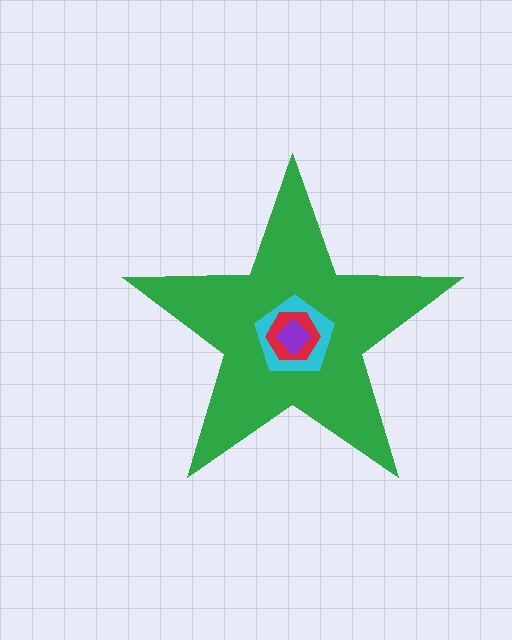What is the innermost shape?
The purple diamond.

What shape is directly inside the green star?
The cyan pentagon.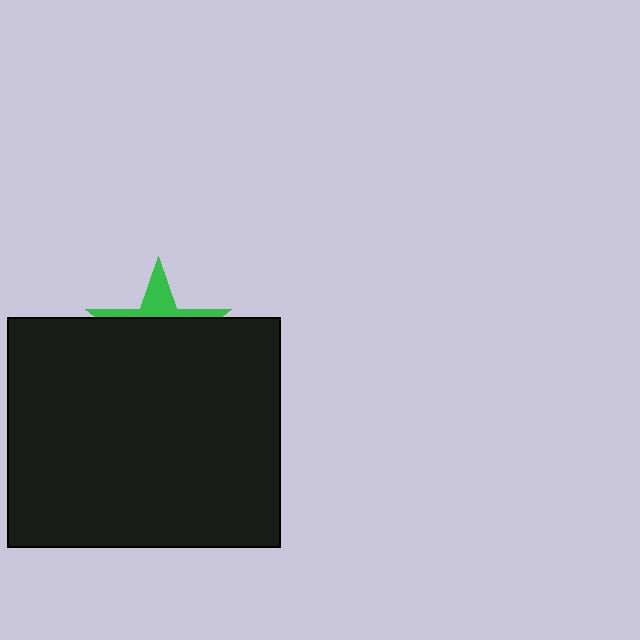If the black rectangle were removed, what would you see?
You would see the complete green star.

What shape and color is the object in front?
The object in front is a black rectangle.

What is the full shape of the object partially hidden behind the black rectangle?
The partially hidden object is a green star.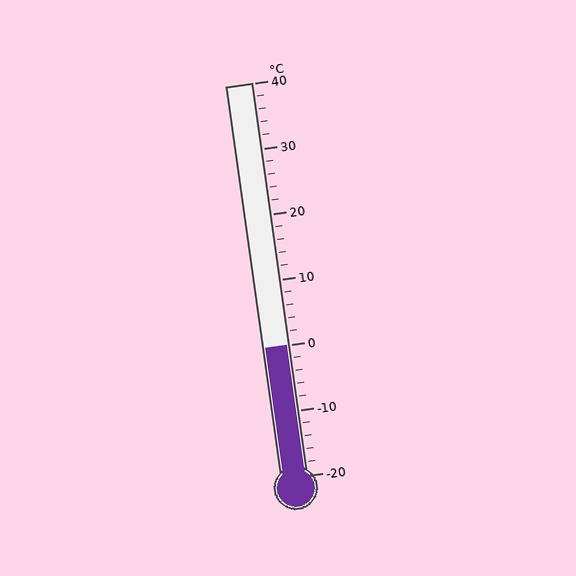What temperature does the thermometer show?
The thermometer shows approximately 0°C.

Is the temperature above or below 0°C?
The temperature is at 0°C.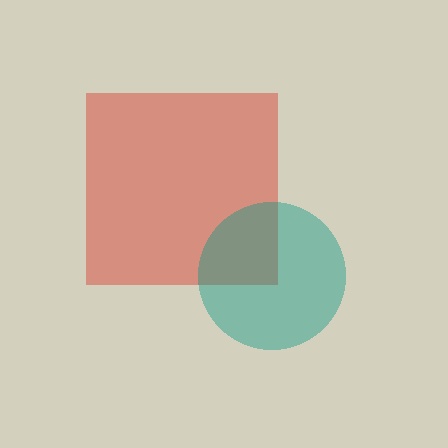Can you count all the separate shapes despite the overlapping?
Yes, there are 2 separate shapes.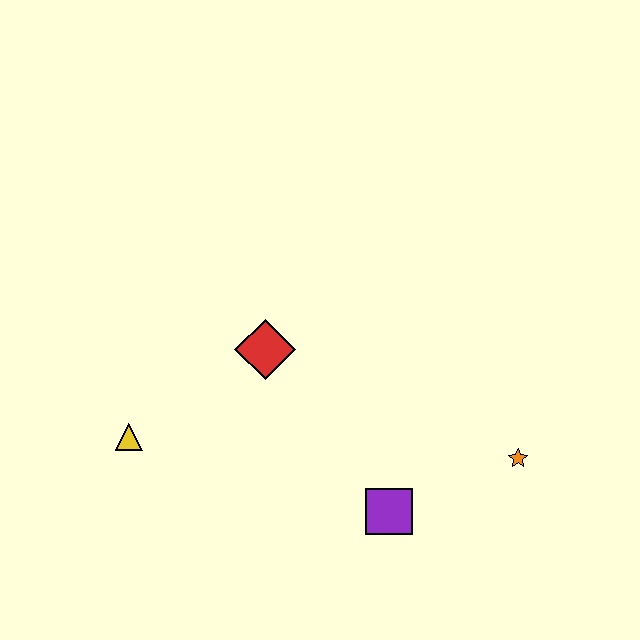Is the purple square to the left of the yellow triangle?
No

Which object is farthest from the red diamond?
The orange star is farthest from the red diamond.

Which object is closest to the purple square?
The orange star is closest to the purple square.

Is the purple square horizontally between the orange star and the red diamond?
Yes